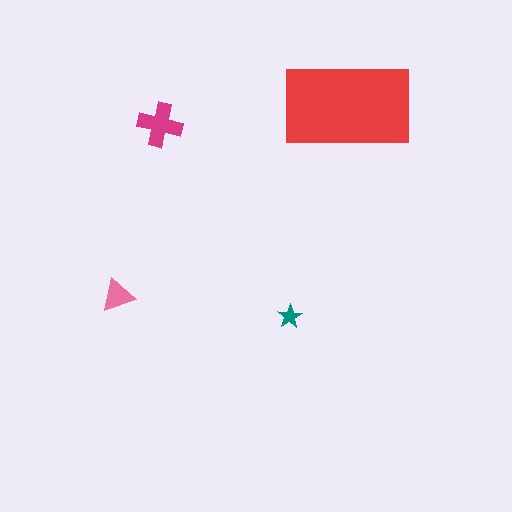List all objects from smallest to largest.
The teal star, the pink triangle, the magenta cross, the red rectangle.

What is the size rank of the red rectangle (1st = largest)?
1st.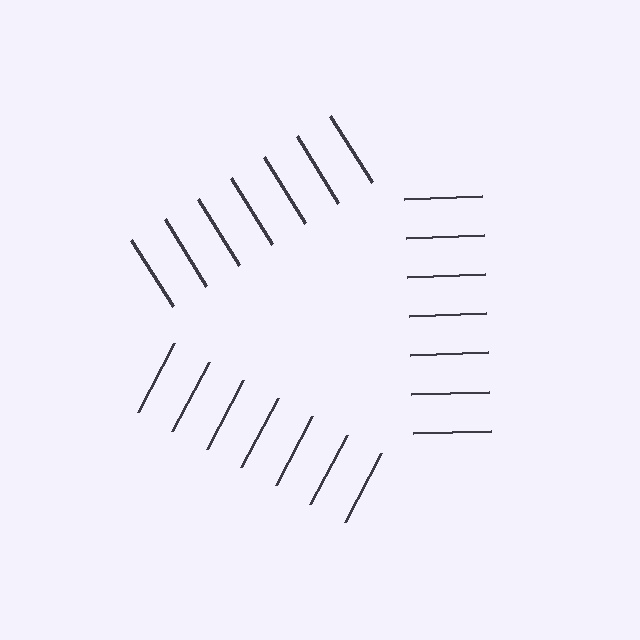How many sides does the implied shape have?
3 sides — the line-ends trace a triangle.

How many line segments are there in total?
21 — 7 along each of the 3 edges.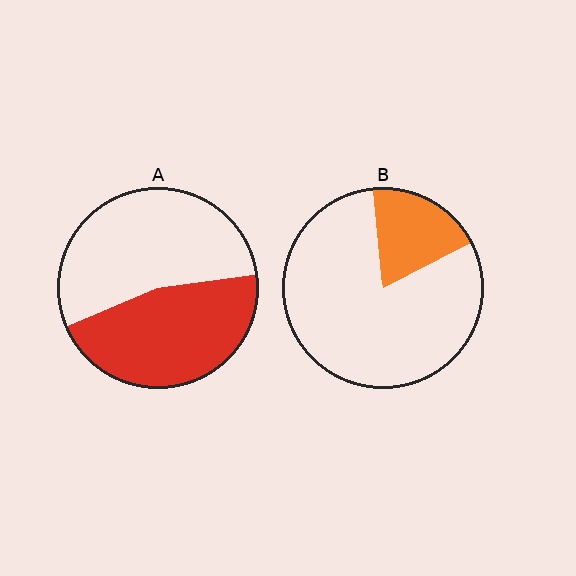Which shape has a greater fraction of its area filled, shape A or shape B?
Shape A.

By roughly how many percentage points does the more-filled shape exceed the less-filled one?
By roughly 25 percentage points (A over B).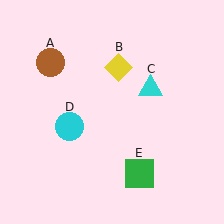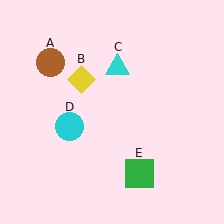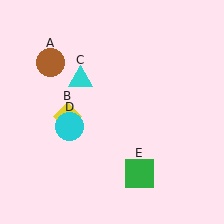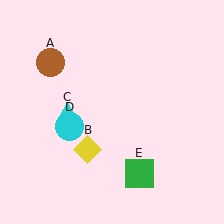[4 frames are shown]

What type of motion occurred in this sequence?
The yellow diamond (object B), cyan triangle (object C) rotated counterclockwise around the center of the scene.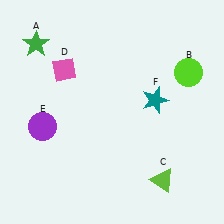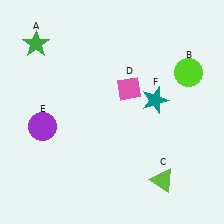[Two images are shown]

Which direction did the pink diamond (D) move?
The pink diamond (D) moved right.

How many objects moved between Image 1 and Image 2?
1 object moved between the two images.